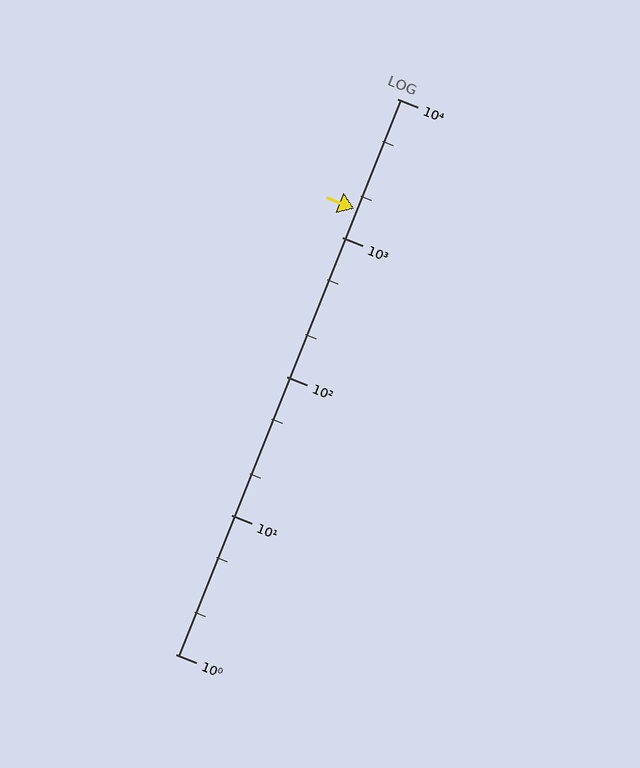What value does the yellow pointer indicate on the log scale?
The pointer indicates approximately 1600.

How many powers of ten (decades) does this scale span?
The scale spans 4 decades, from 1 to 10000.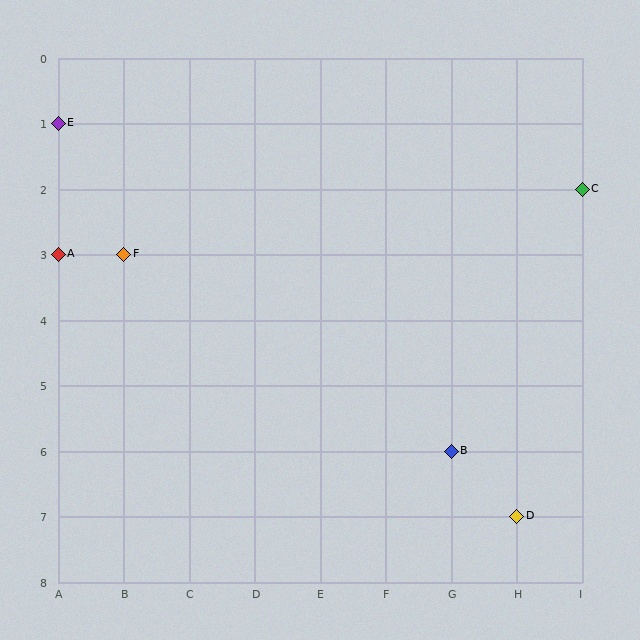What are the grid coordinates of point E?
Point E is at grid coordinates (A, 1).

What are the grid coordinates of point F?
Point F is at grid coordinates (B, 3).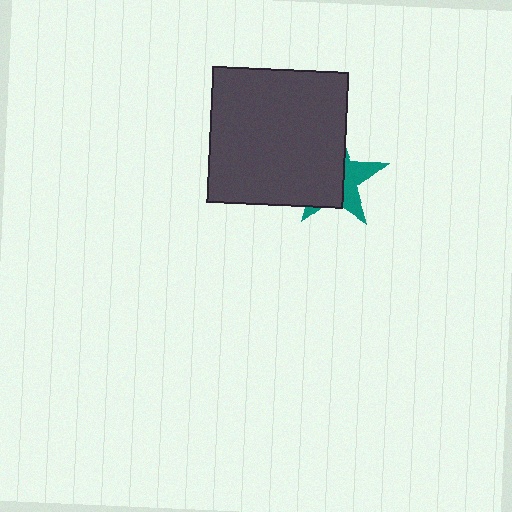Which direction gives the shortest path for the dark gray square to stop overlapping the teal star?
Moving left gives the shortest separation.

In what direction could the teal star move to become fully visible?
The teal star could move right. That would shift it out from behind the dark gray square entirely.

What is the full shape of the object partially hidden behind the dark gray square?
The partially hidden object is a teal star.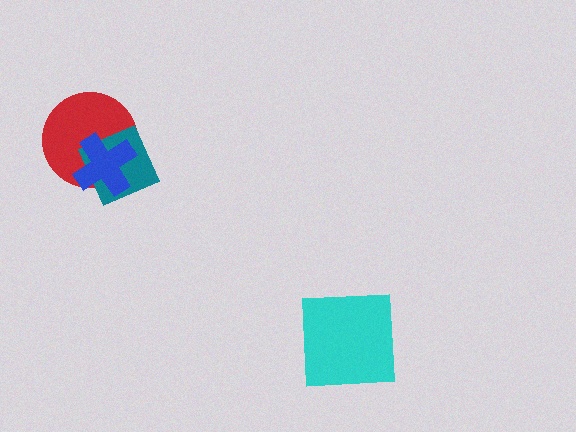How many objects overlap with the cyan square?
0 objects overlap with the cyan square.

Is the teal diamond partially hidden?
Yes, it is partially covered by another shape.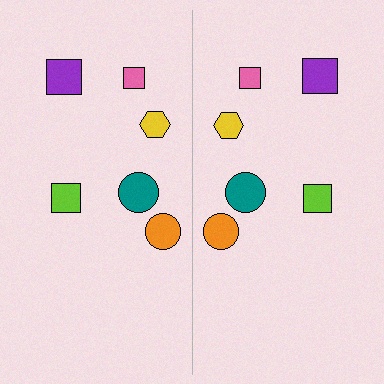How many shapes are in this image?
There are 12 shapes in this image.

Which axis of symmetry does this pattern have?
The pattern has a vertical axis of symmetry running through the center of the image.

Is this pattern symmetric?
Yes, this pattern has bilateral (reflection) symmetry.